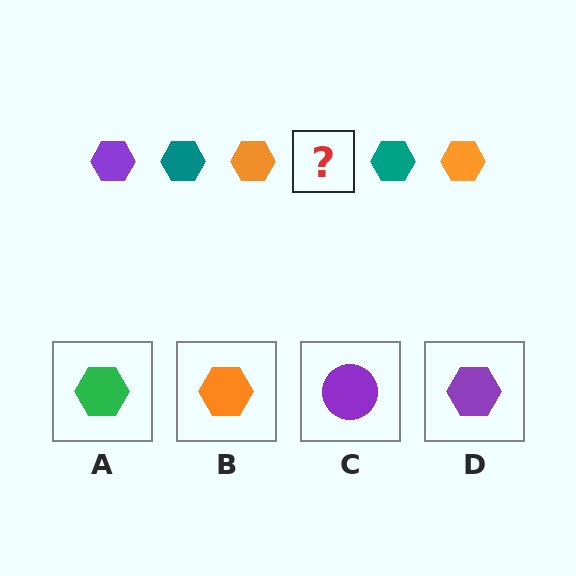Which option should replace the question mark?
Option D.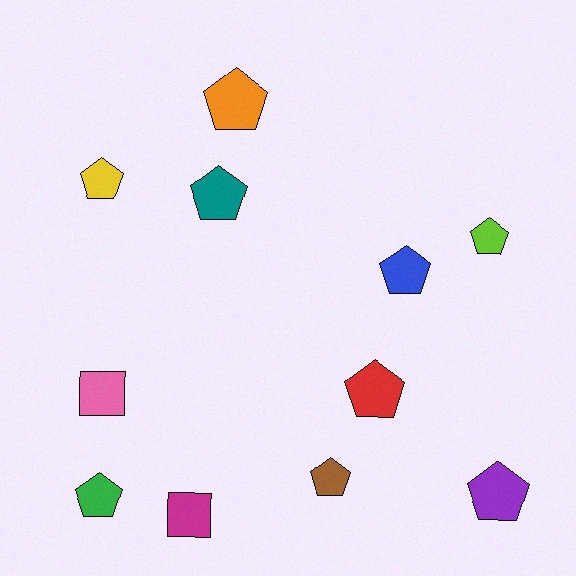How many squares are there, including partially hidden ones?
There are 2 squares.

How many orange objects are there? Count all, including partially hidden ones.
There is 1 orange object.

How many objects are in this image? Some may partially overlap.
There are 11 objects.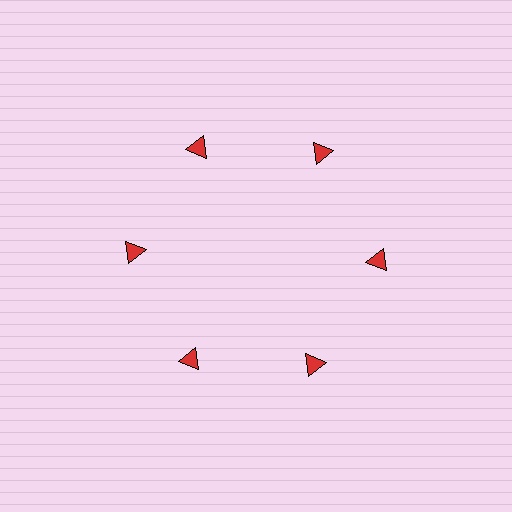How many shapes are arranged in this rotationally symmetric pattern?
There are 6 shapes, arranged in 6 groups of 1.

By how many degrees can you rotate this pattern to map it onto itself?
The pattern maps onto itself every 60 degrees of rotation.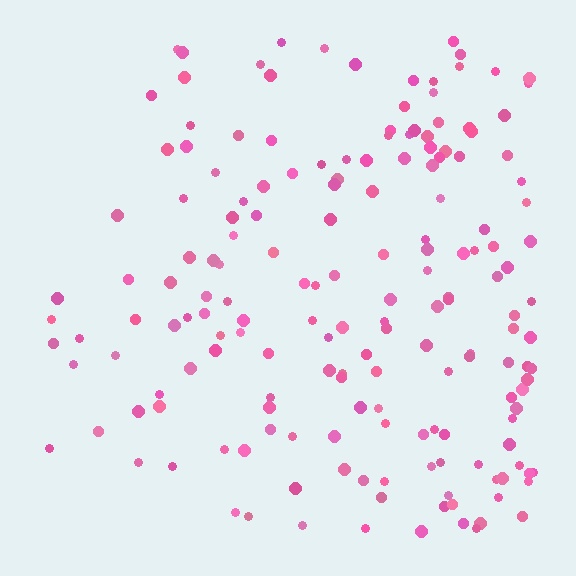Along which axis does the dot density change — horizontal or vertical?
Horizontal.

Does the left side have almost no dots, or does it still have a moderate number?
Still a moderate number, just noticeably fewer than the right.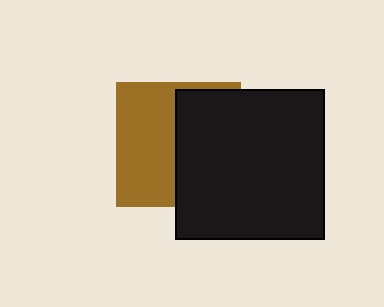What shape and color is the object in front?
The object in front is a black square.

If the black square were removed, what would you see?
You would see the complete brown square.